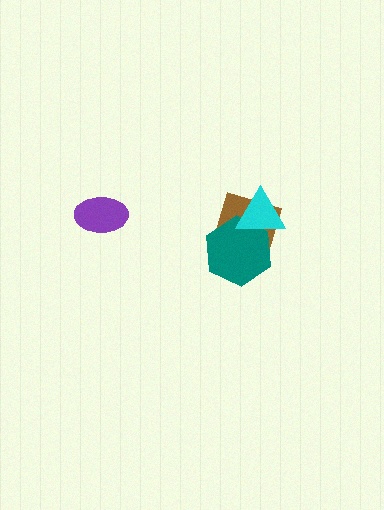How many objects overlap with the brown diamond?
2 objects overlap with the brown diamond.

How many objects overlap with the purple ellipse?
0 objects overlap with the purple ellipse.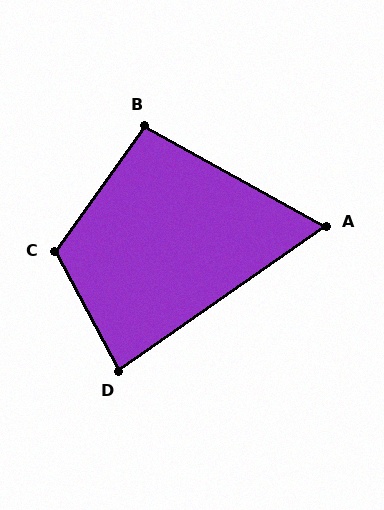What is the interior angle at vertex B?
Approximately 97 degrees (obtuse).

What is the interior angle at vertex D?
Approximately 83 degrees (acute).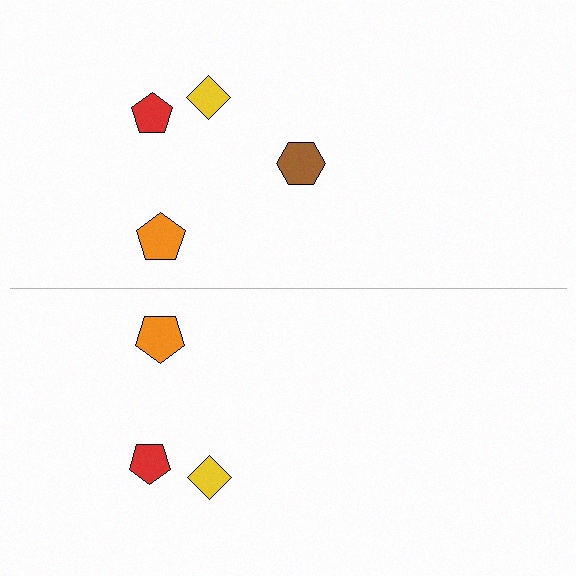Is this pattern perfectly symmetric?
No, the pattern is not perfectly symmetric. A brown hexagon is missing from the bottom side.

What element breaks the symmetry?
A brown hexagon is missing from the bottom side.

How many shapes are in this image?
There are 7 shapes in this image.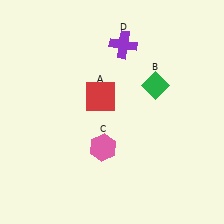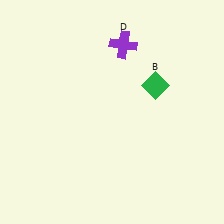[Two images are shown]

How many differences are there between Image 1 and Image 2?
There are 2 differences between the two images.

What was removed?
The red square (A), the pink hexagon (C) were removed in Image 2.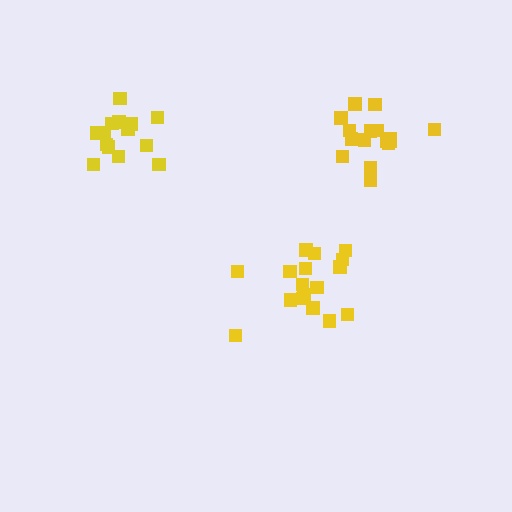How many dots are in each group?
Group 1: 14 dots, Group 2: 17 dots, Group 3: 16 dots (47 total).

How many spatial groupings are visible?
There are 3 spatial groupings.